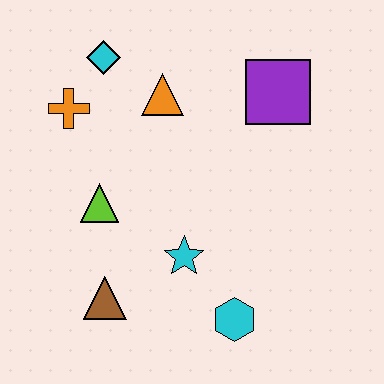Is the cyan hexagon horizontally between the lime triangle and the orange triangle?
No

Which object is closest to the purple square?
The orange triangle is closest to the purple square.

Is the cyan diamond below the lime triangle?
No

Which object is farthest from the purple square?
The brown triangle is farthest from the purple square.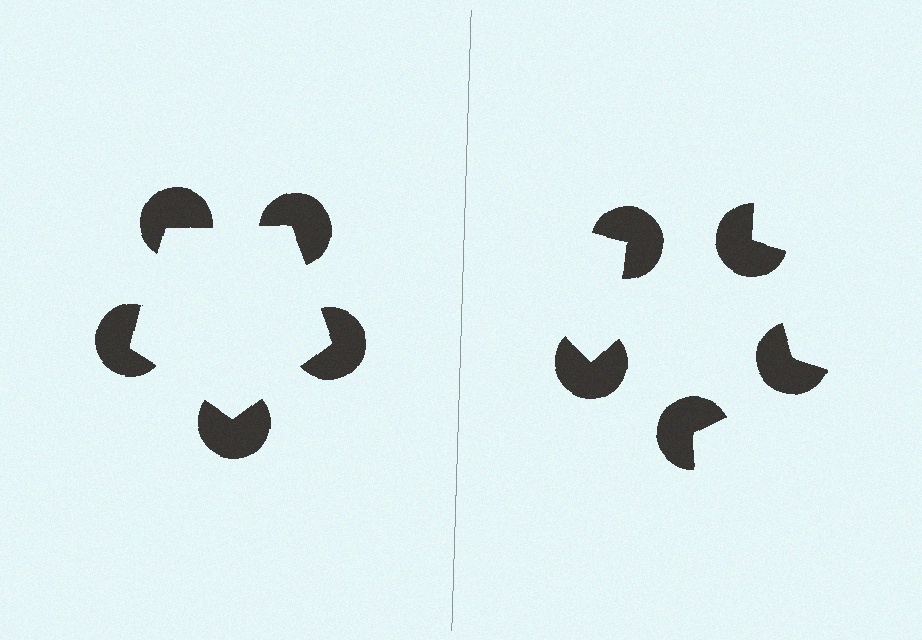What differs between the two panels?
The pac-man discs are positioned identically on both sides; only the wedge orientations differ. On the left they align to a pentagon; on the right they are misaligned.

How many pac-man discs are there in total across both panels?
10 — 5 on each side.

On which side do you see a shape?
An illusory pentagon appears on the left side. On the right side the wedge cuts are rotated, so no coherent shape forms.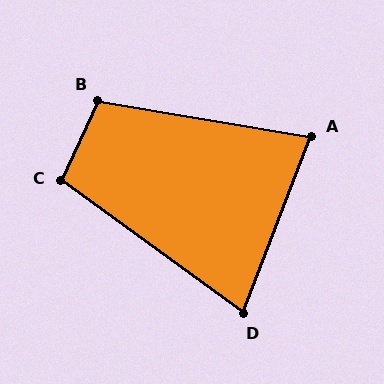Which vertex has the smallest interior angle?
D, at approximately 75 degrees.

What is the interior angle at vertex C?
Approximately 101 degrees (obtuse).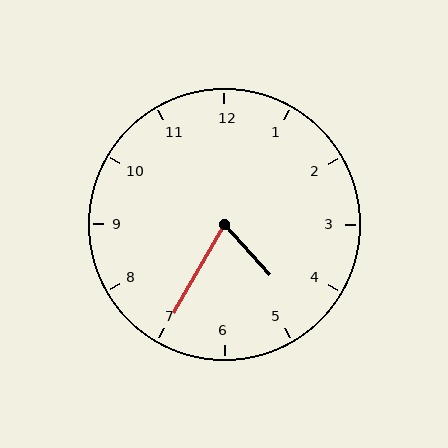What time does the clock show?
4:35.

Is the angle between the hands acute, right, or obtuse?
It is acute.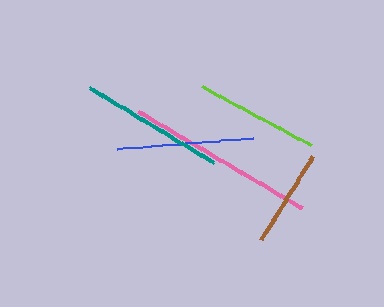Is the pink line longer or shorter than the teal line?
The pink line is longer than the teal line.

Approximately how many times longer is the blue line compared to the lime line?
The blue line is approximately 1.1 times the length of the lime line.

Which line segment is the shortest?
The brown line is the shortest at approximately 98 pixels.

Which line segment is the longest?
The pink line is the longest at approximately 191 pixels.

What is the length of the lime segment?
The lime segment is approximately 124 pixels long.